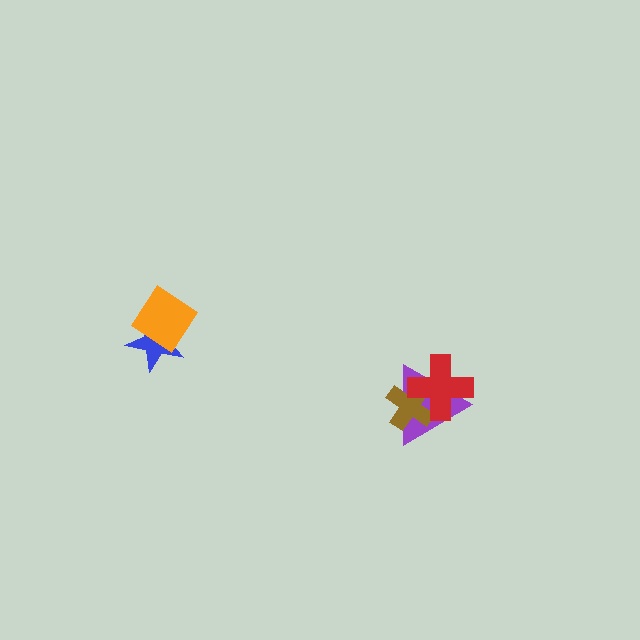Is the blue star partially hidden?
Yes, it is partially covered by another shape.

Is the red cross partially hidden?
No, no other shape covers it.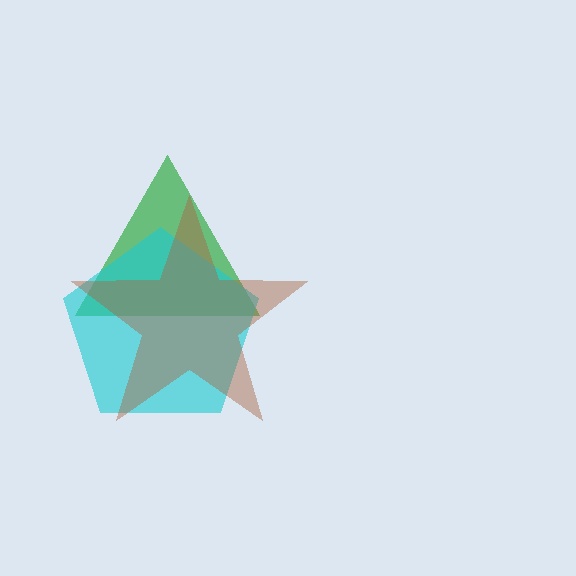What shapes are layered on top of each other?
The layered shapes are: a green triangle, a cyan pentagon, a brown star.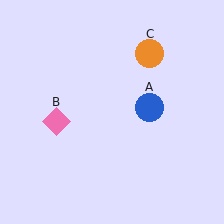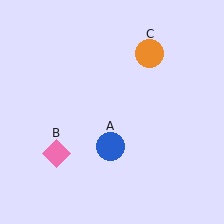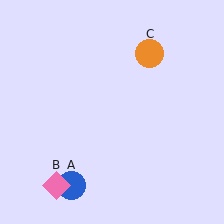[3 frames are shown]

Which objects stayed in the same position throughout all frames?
Orange circle (object C) remained stationary.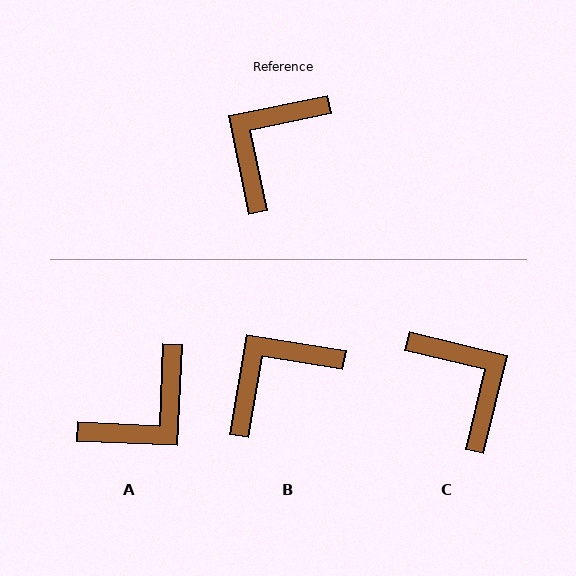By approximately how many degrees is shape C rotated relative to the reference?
Approximately 115 degrees clockwise.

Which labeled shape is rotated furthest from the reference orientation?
A, about 166 degrees away.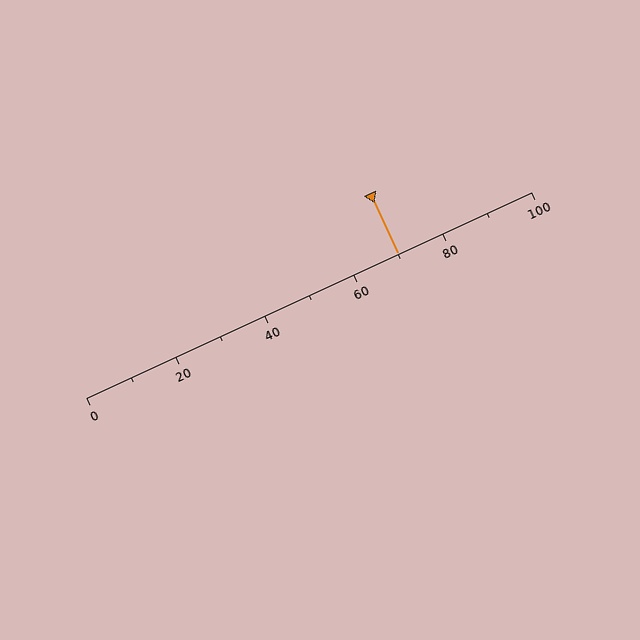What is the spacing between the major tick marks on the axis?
The major ticks are spaced 20 apart.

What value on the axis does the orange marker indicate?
The marker indicates approximately 70.